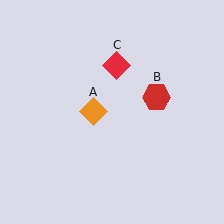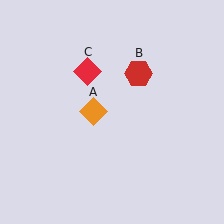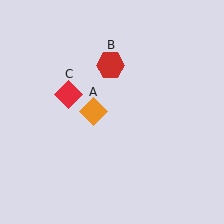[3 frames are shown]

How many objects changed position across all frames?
2 objects changed position: red hexagon (object B), red diamond (object C).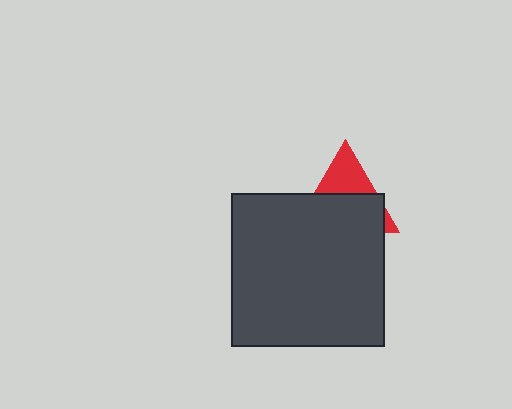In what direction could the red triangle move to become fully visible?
The red triangle could move up. That would shift it out from behind the dark gray square entirely.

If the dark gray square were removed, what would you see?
You would see the complete red triangle.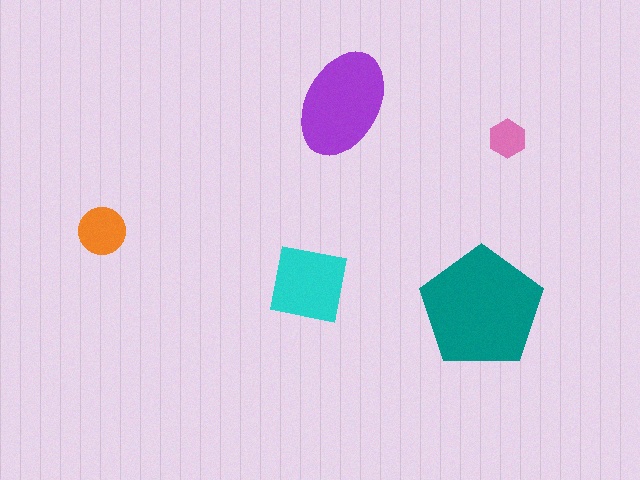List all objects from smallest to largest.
The pink hexagon, the orange circle, the cyan square, the purple ellipse, the teal pentagon.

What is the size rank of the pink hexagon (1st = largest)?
5th.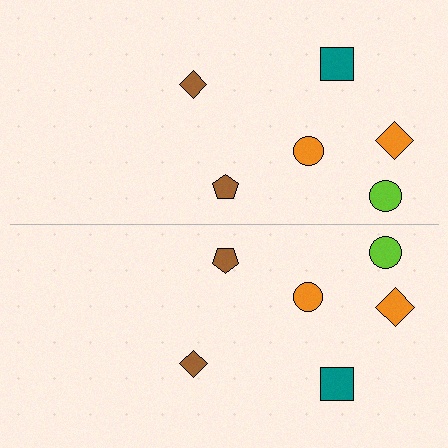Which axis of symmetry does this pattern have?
The pattern has a horizontal axis of symmetry running through the center of the image.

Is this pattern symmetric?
Yes, this pattern has bilateral (reflection) symmetry.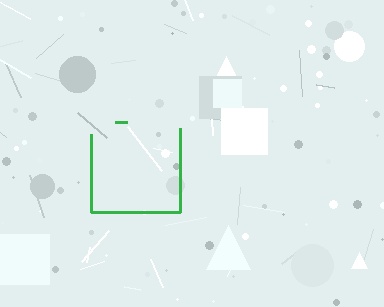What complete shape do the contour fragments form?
The contour fragments form a square.